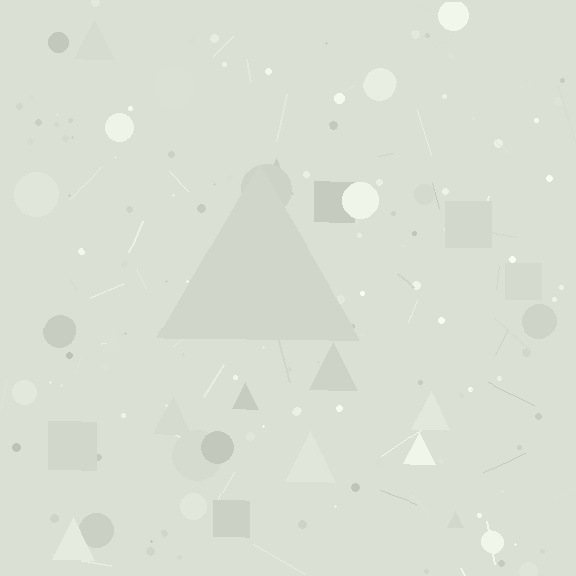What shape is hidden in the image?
A triangle is hidden in the image.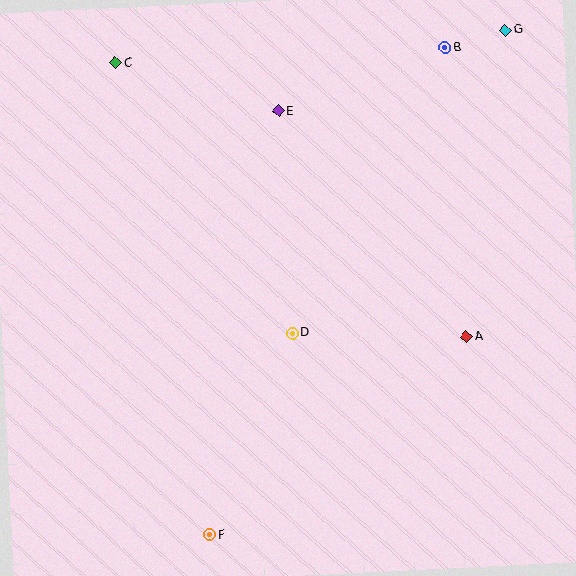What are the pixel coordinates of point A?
Point A is at (466, 337).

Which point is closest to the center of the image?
Point D at (293, 333) is closest to the center.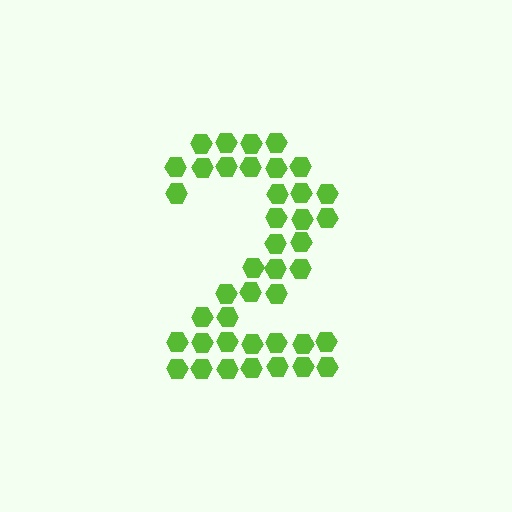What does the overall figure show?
The overall figure shows the digit 2.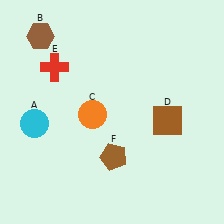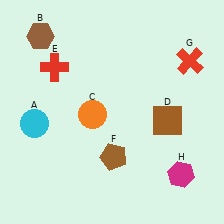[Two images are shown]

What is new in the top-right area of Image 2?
A red cross (G) was added in the top-right area of Image 2.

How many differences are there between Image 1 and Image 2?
There are 2 differences between the two images.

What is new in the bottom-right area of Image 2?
A magenta hexagon (H) was added in the bottom-right area of Image 2.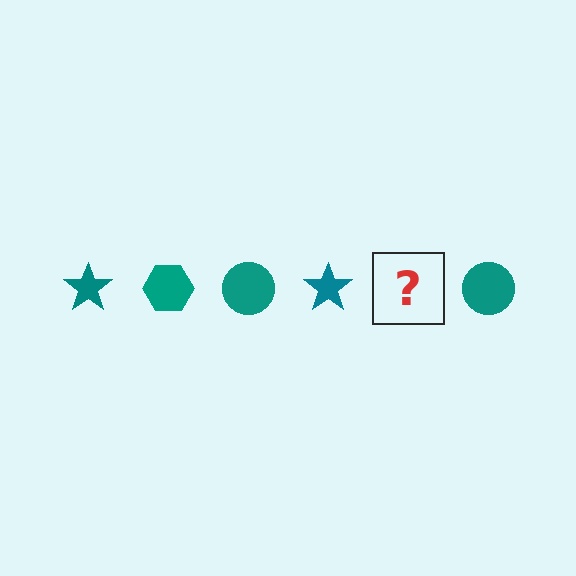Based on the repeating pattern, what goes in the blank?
The blank should be a teal hexagon.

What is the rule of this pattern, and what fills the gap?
The rule is that the pattern cycles through star, hexagon, circle shapes in teal. The gap should be filled with a teal hexagon.